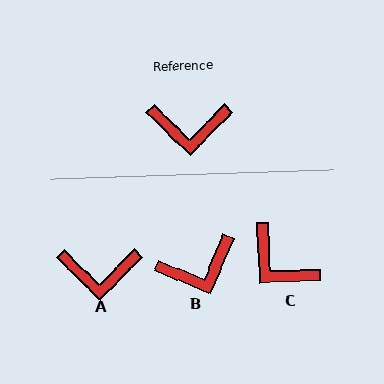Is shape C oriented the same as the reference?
No, it is off by about 44 degrees.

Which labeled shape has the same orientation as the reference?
A.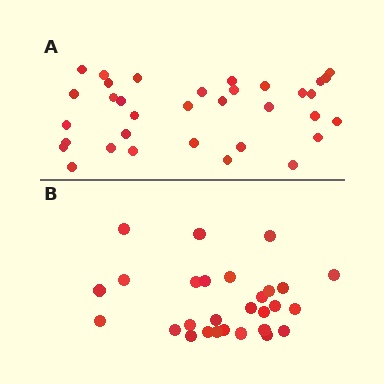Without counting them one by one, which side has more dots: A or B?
Region A (the top region) has more dots.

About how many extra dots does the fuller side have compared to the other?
Region A has about 6 more dots than region B.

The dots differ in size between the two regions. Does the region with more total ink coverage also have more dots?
No. Region B has more total ink coverage because its dots are larger, but region A actually contains more individual dots. Total area can be misleading — the number of items is what matters here.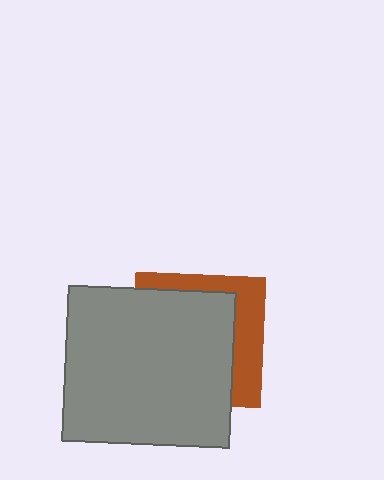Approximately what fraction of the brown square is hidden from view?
Roughly 69% of the brown square is hidden behind the gray rectangle.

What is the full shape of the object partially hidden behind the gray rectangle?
The partially hidden object is a brown square.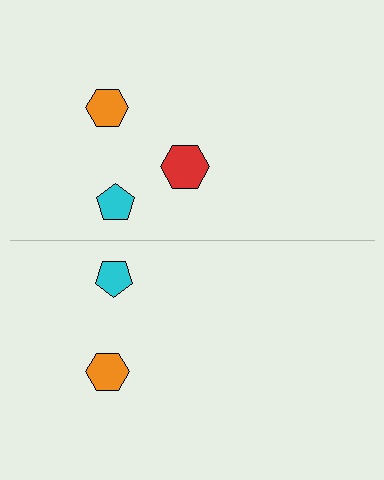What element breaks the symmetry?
A red hexagon is missing from the bottom side.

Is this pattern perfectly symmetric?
No, the pattern is not perfectly symmetric. A red hexagon is missing from the bottom side.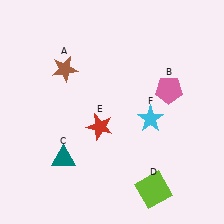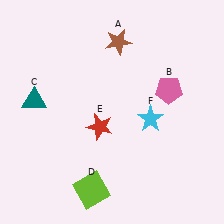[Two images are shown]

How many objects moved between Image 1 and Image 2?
3 objects moved between the two images.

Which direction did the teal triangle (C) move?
The teal triangle (C) moved up.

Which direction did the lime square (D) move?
The lime square (D) moved left.